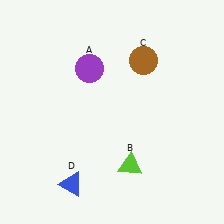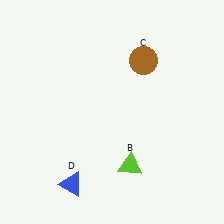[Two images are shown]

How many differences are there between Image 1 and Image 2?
There is 1 difference between the two images.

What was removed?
The purple circle (A) was removed in Image 2.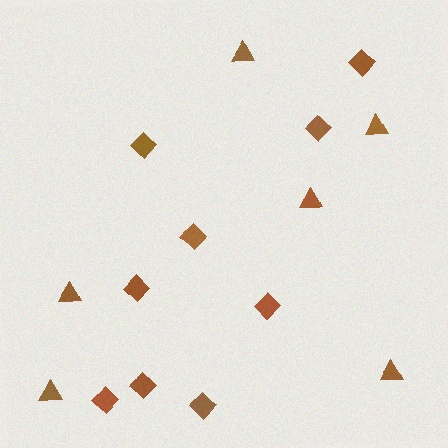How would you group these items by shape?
There are 2 groups: one group of diamonds (9) and one group of triangles (6).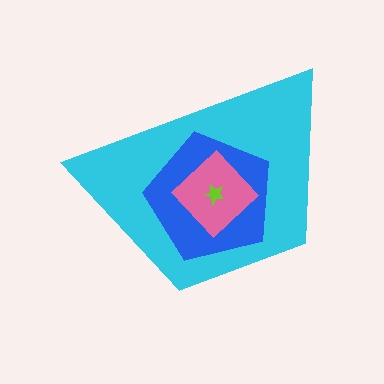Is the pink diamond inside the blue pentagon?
Yes.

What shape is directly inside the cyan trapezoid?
The blue pentagon.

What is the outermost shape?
The cyan trapezoid.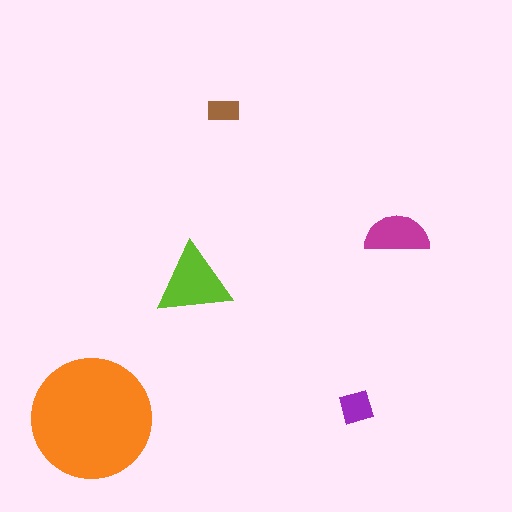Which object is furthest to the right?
The magenta semicircle is rightmost.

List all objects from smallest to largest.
The brown rectangle, the purple diamond, the magenta semicircle, the lime triangle, the orange circle.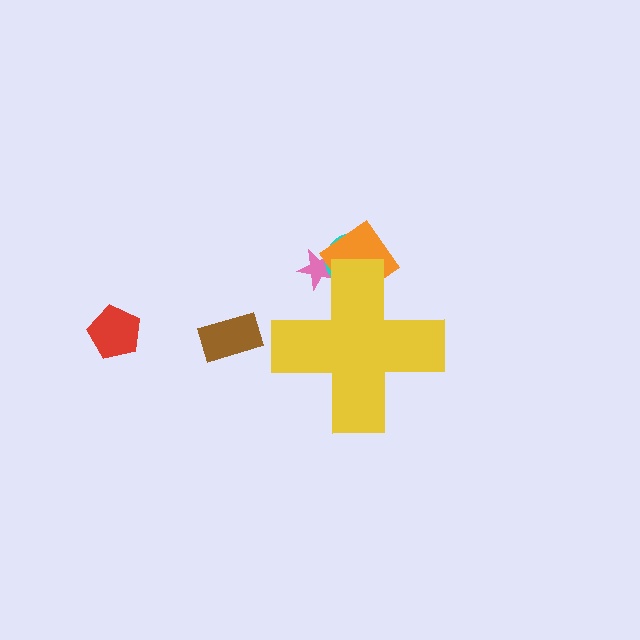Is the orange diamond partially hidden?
Yes, the orange diamond is partially hidden behind the yellow cross.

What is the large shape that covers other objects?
A yellow cross.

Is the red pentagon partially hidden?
No, the red pentagon is fully visible.